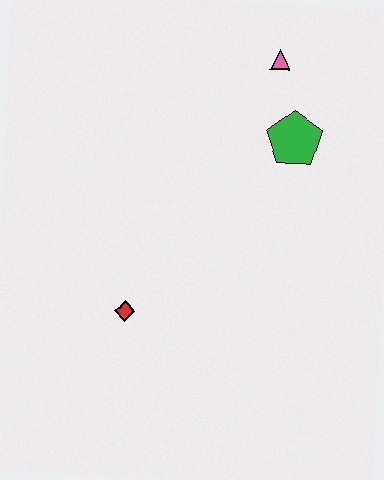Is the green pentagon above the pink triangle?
No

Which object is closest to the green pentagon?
The pink triangle is closest to the green pentagon.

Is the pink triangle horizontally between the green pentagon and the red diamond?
Yes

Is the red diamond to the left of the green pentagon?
Yes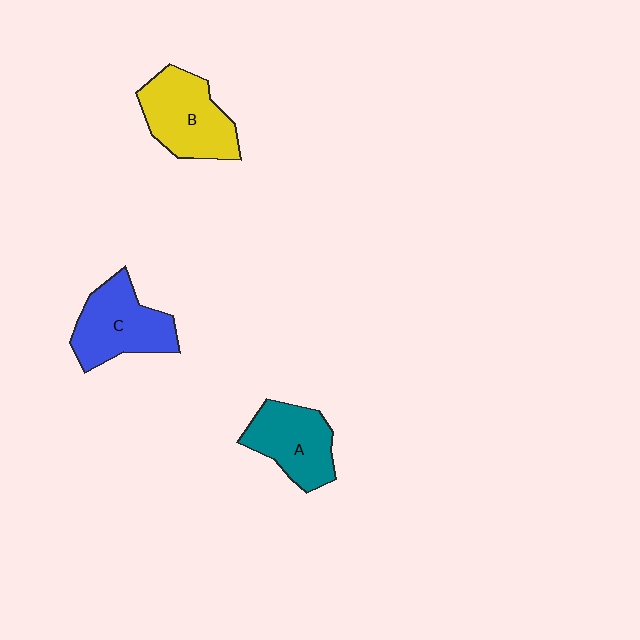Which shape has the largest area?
Shape B (yellow).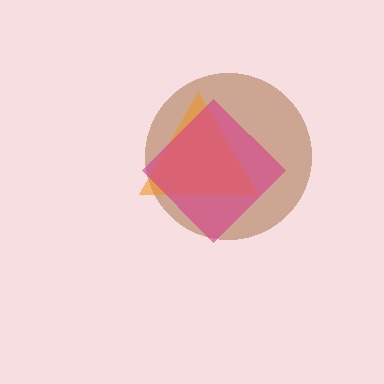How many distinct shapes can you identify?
There are 3 distinct shapes: a brown circle, an orange triangle, a magenta diamond.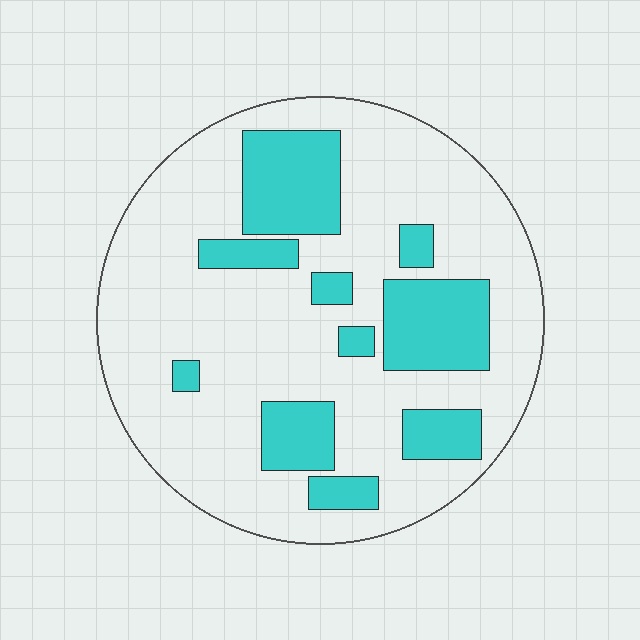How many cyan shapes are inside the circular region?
10.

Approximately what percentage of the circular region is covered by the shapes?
Approximately 25%.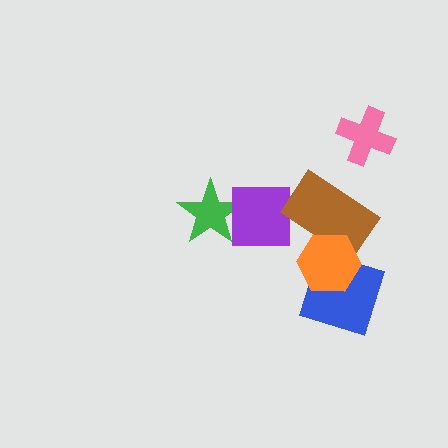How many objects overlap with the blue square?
1 object overlaps with the blue square.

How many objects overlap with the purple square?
1 object overlaps with the purple square.